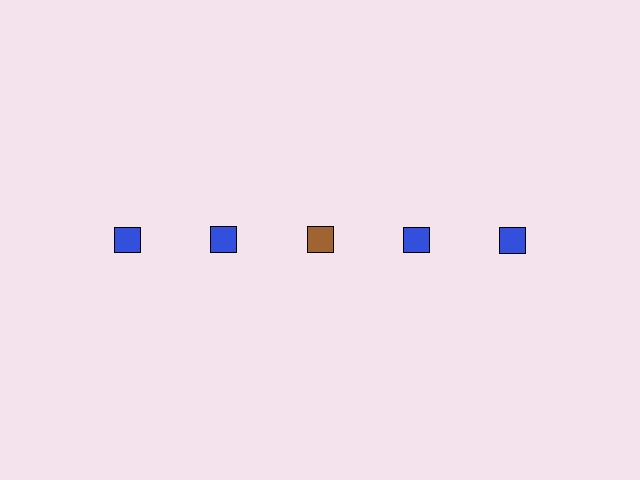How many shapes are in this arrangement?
There are 5 shapes arranged in a grid pattern.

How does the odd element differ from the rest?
It has a different color: brown instead of blue.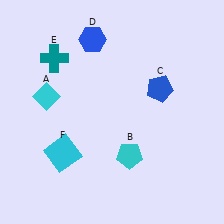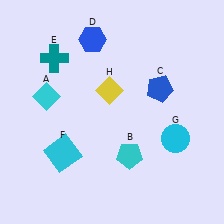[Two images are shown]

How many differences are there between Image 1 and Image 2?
There are 2 differences between the two images.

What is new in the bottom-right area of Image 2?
A cyan circle (G) was added in the bottom-right area of Image 2.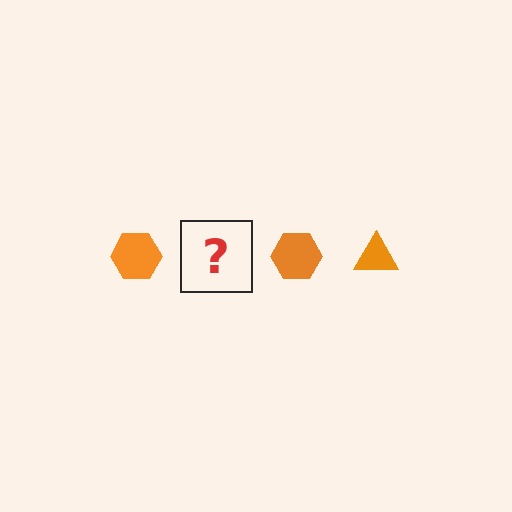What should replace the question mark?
The question mark should be replaced with an orange triangle.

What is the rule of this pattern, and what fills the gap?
The rule is that the pattern cycles through hexagon, triangle shapes in orange. The gap should be filled with an orange triangle.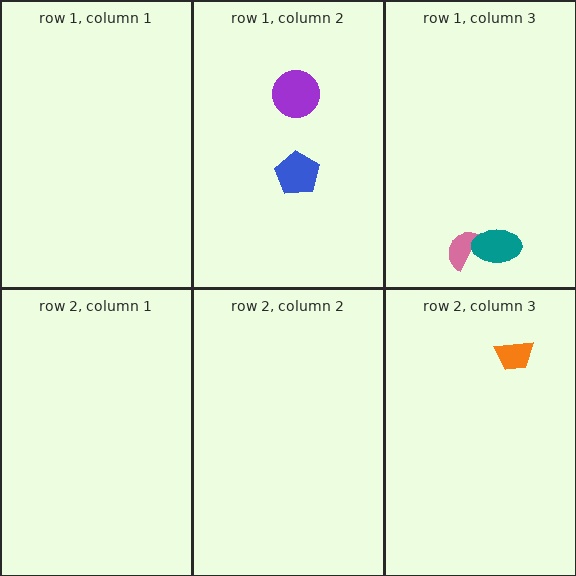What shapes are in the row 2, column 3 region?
The orange trapezoid.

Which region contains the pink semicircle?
The row 1, column 3 region.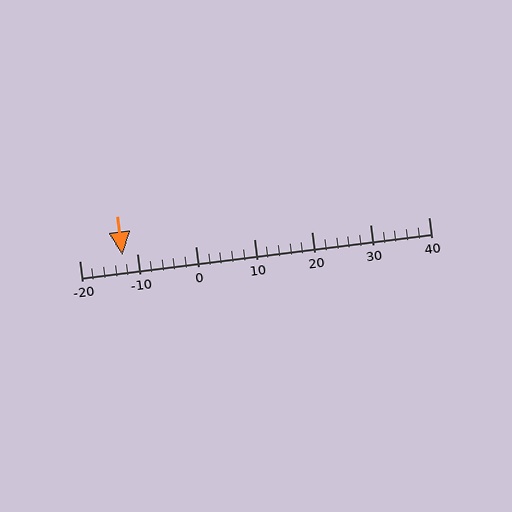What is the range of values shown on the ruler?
The ruler shows values from -20 to 40.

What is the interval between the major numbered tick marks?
The major tick marks are spaced 10 units apart.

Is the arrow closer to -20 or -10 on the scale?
The arrow is closer to -10.